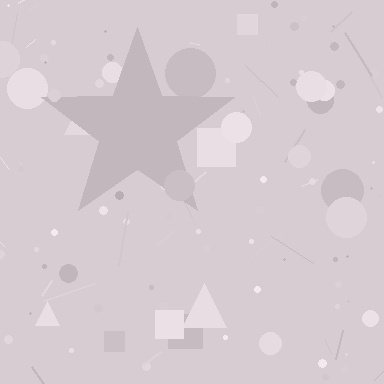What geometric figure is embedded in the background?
A star is embedded in the background.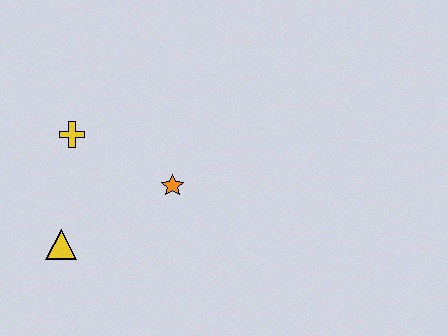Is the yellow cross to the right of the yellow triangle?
Yes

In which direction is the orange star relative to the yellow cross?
The orange star is to the right of the yellow cross.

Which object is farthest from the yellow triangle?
The orange star is farthest from the yellow triangle.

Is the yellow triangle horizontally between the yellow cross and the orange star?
No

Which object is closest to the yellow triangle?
The yellow cross is closest to the yellow triangle.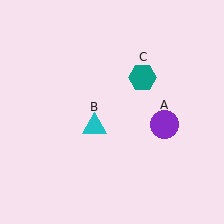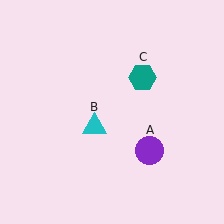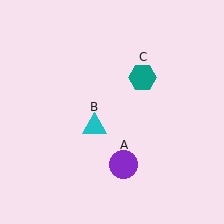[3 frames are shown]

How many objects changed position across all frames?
1 object changed position: purple circle (object A).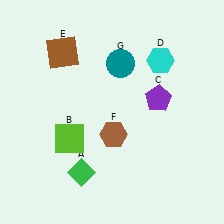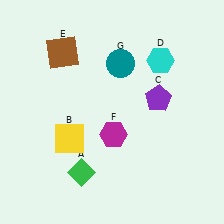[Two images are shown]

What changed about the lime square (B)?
In Image 1, B is lime. In Image 2, it changed to yellow.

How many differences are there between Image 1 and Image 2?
There are 2 differences between the two images.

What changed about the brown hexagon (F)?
In Image 1, F is brown. In Image 2, it changed to magenta.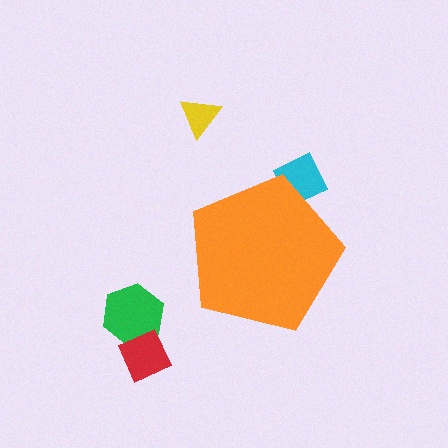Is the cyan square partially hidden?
Yes, the cyan square is partially hidden behind the orange pentagon.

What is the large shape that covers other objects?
An orange pentagon.